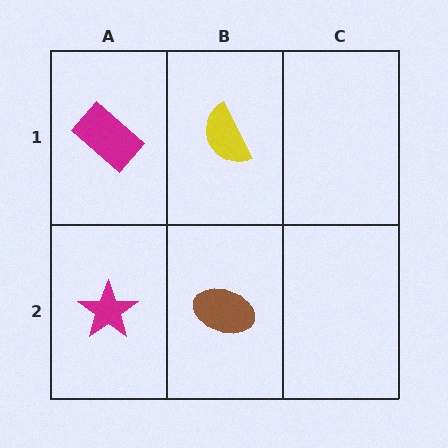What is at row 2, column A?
A magenta star.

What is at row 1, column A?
A magenta rectangle.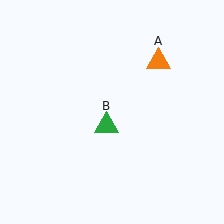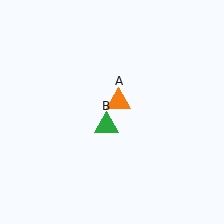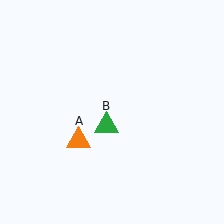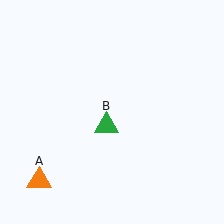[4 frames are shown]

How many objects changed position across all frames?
1 object changed position: orange triangle (object A).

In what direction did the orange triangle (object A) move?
The orange triangle (object A) moved down and to the left.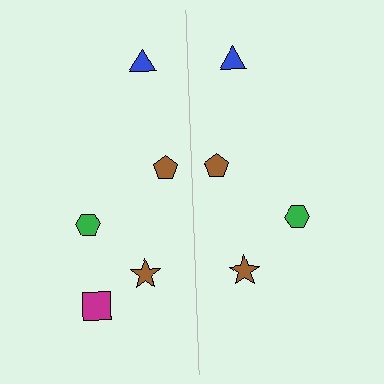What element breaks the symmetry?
A magenta square is missing from the right side.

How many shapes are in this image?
There are 9 shapes in this image.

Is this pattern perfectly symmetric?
No, the pattern is not perfectly symmetric. A magenta square is missing from the right side.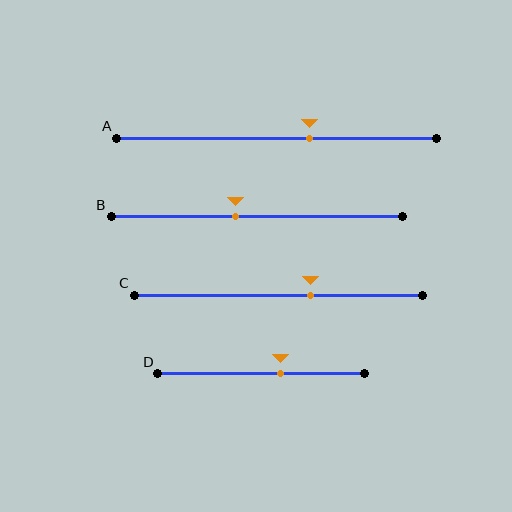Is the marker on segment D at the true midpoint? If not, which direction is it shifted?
No, the marker on segment D is shifted to the right by about 9% of the segment length.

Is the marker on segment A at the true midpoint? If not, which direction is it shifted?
No, the marker on segment A is shifted to the right by about 10% of the segment length.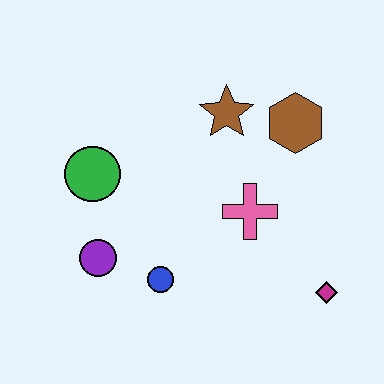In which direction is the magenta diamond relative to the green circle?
The magenta diamond is to the right of the green circle.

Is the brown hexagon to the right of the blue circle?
Yes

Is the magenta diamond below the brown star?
Yes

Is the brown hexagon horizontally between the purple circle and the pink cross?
No